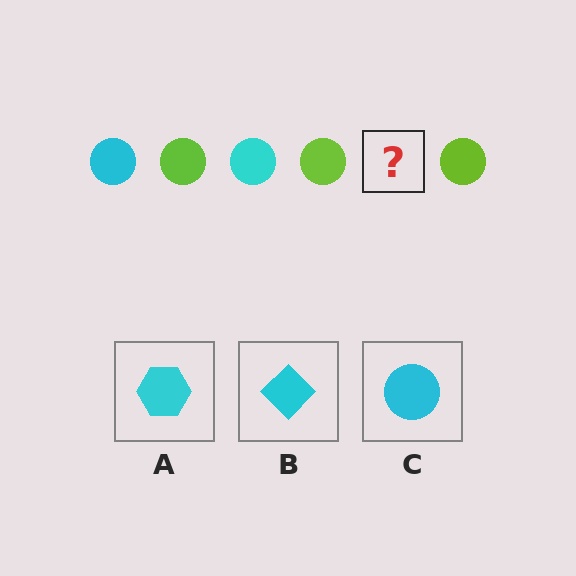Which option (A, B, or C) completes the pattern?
C.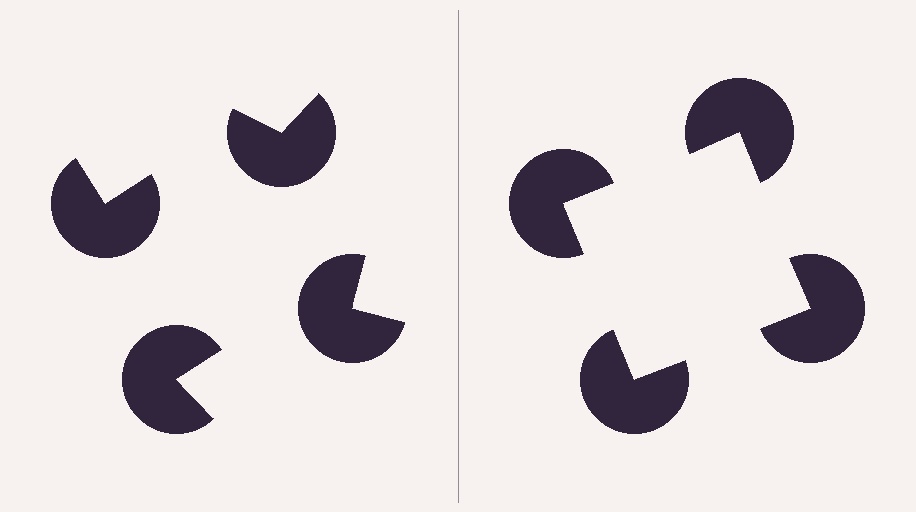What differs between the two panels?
The pac-man discs are positioned identically on both sides; only the wedge orientations differ. On the right they align to a square; on the left they are misaligned.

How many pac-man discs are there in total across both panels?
8 — 4 on each side.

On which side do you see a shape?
An illusory square appears on the right side. On the left side the wedge cuts are rotated, so no coherent shape forms.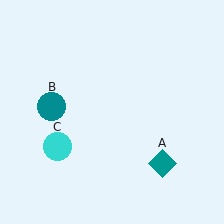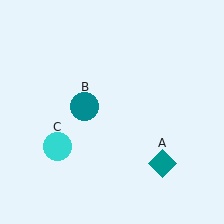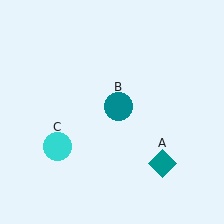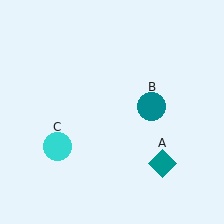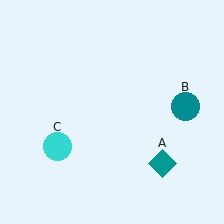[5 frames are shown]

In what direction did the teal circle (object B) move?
The teal circle (object B) moved right.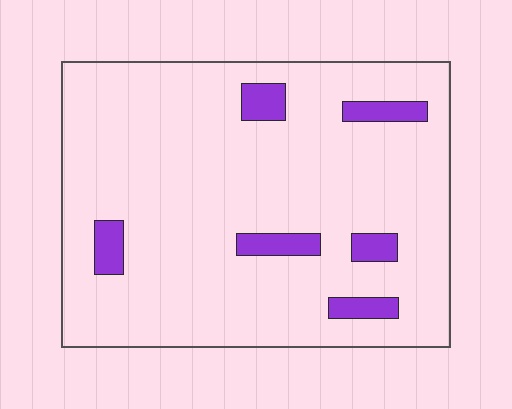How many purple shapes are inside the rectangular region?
6.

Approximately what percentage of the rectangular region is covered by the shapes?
Approximately 10%.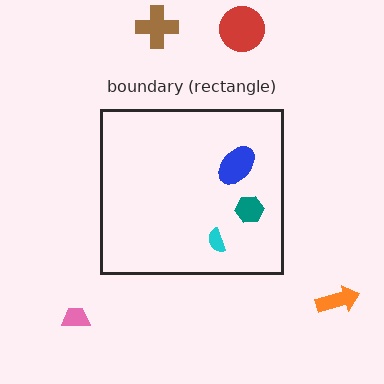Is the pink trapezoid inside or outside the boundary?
Outside.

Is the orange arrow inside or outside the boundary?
Outside.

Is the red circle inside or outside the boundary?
Outside.